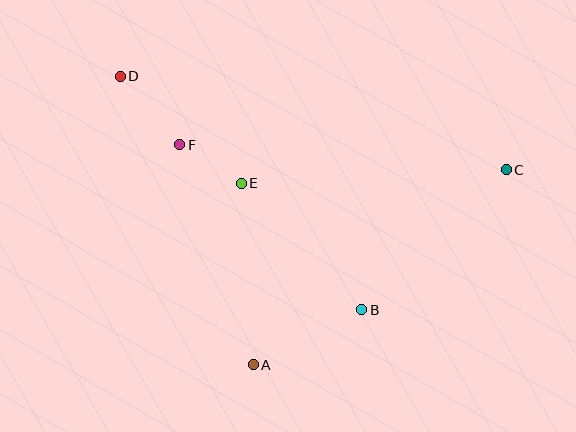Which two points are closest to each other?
Points E and F are closest to each other.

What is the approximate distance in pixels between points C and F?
The distance between C and F is approximately 327 pixels.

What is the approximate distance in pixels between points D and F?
The distance between D and F is approximately 91 pixels.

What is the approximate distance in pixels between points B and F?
The distance between B and F is approximately 246 pixels.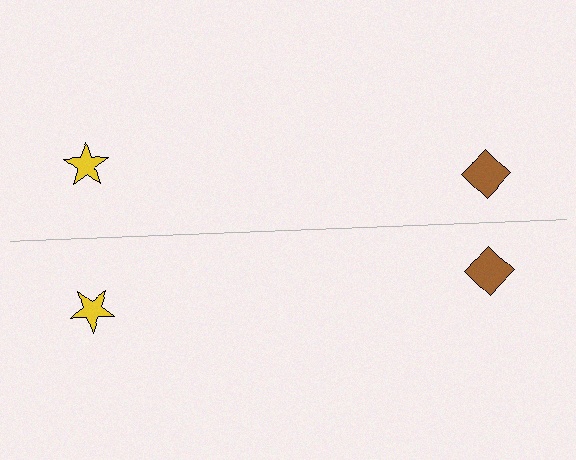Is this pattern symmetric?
Yes, this pattern has bilateral (reflection) symmetry.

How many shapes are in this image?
There are 4 shapes in this image.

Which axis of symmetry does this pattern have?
The pattern has a horizontal axis of symmetry running through the center of the image.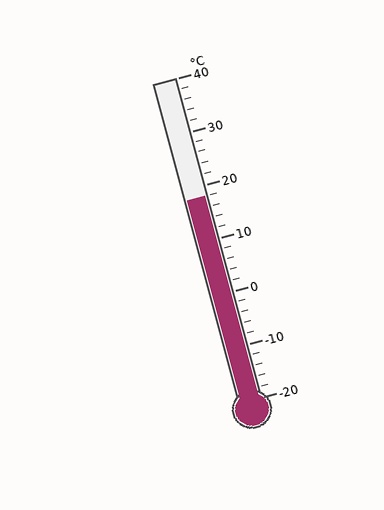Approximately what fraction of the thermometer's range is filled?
The thermometer is filled to approximately 65% of its range.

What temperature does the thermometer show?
The thermometer shows approximately 18°C.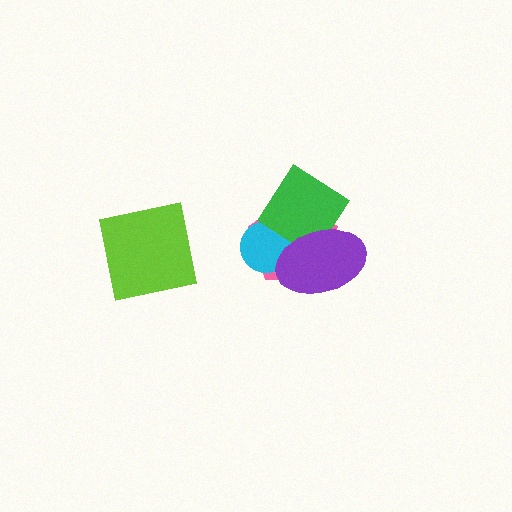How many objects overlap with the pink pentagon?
3 objects overlap with the pink pentagon.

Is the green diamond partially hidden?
Yes, it is partially covered by another shape.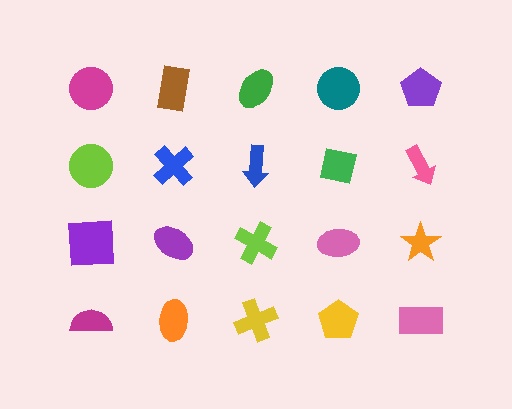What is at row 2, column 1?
A lime circle.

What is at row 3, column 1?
A purple square.